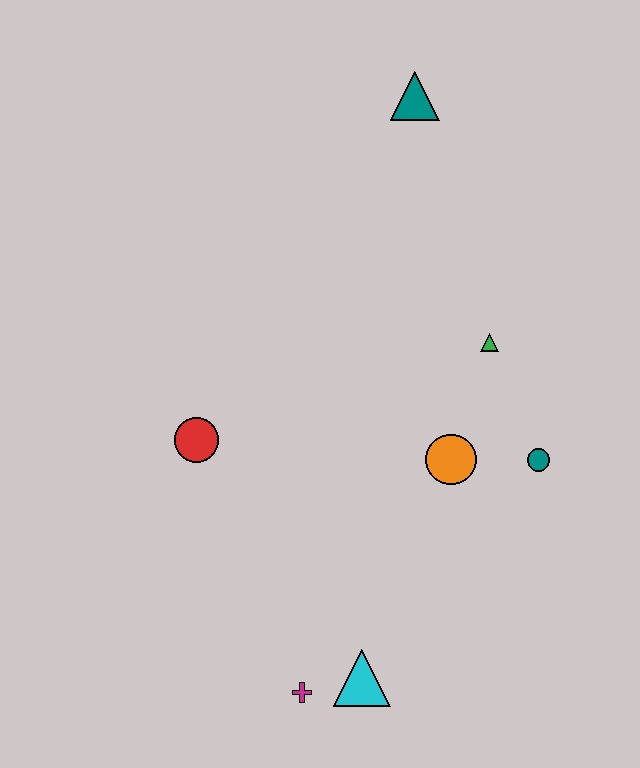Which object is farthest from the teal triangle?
The magenta cross is farthest from the teal triangle.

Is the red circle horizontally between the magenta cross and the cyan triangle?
No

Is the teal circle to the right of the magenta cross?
Yes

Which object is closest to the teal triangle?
The green triangle is closest to the teal triangle.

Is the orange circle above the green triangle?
No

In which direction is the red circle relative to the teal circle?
The red circle is to the left of the teal circle.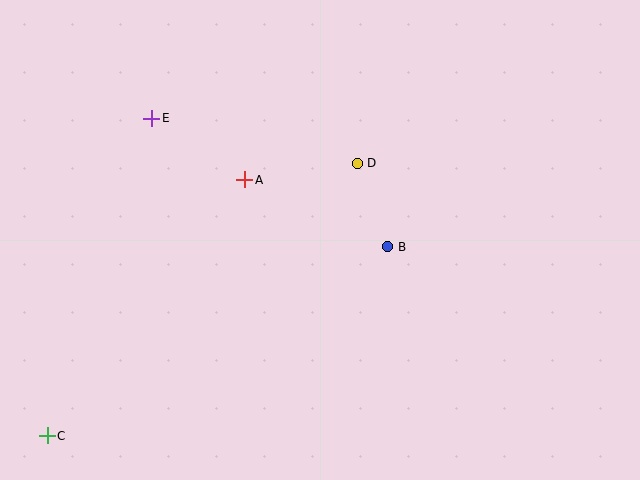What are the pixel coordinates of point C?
Point C is at (47, 436).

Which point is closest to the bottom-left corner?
Point C is closest to the bottom-left corner.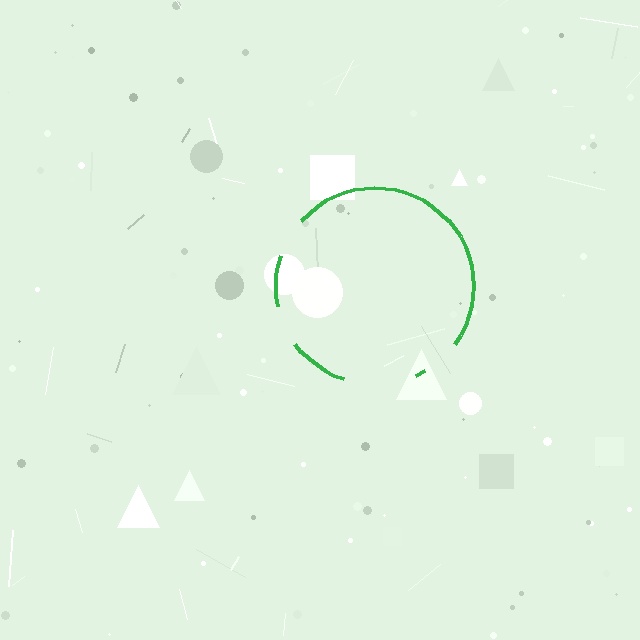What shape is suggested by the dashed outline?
The dashed outline suggests a circle.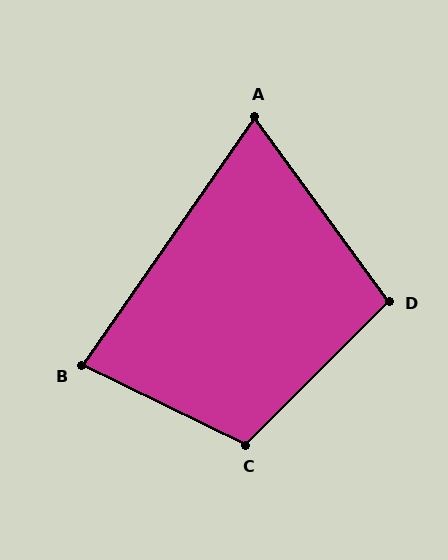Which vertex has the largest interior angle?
C, at approximately 109 degrees.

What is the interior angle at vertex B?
Approximately 81 degrees (acute).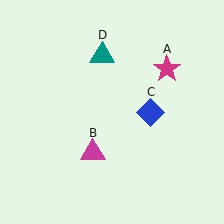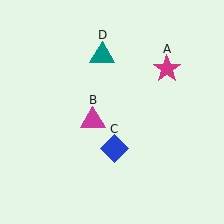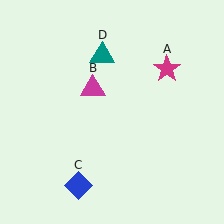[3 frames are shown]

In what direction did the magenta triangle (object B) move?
The magenta triangle (object B) moved up.